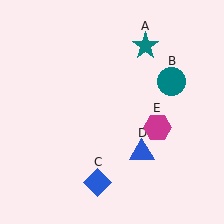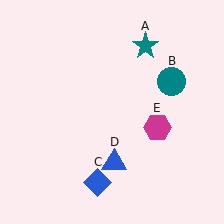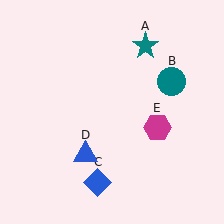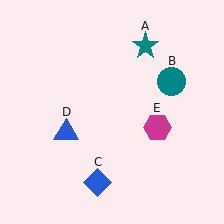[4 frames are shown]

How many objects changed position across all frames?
1 object changed position: blue triangle (object D).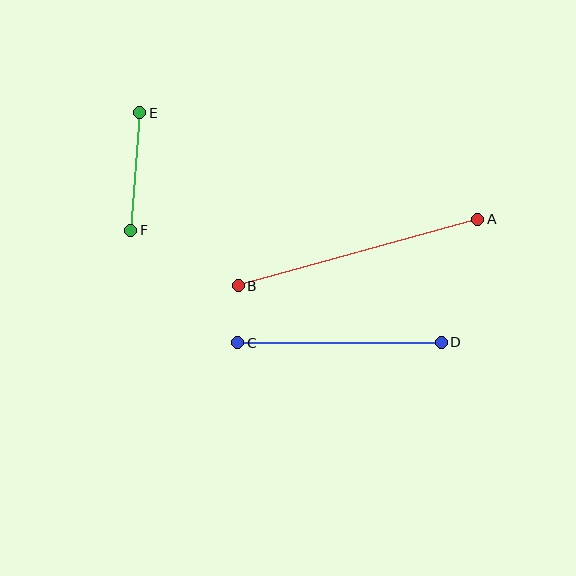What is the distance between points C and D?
The distance is approximately 203 pixels.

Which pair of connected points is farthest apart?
Points A and B are farthest apart.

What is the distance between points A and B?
The distance is approximately 249 pixels.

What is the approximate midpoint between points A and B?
The midpoint is at approximately (358, 253) pixels.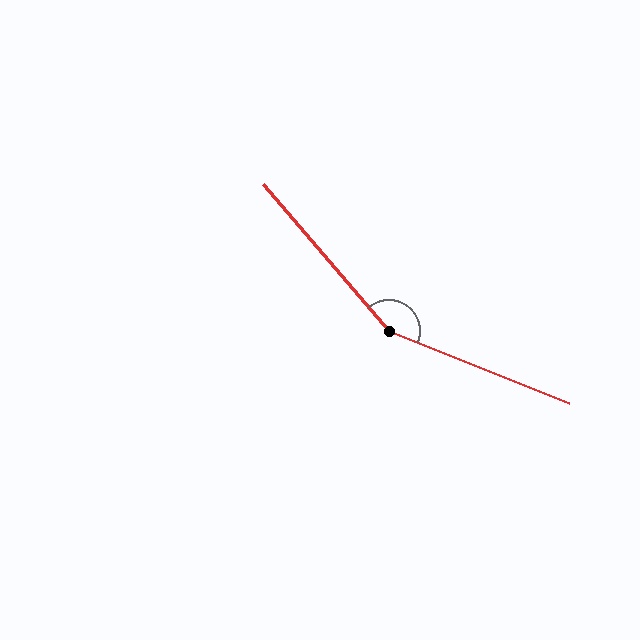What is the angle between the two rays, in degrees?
Approximately 152 degrees.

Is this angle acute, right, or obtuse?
It is obtuse.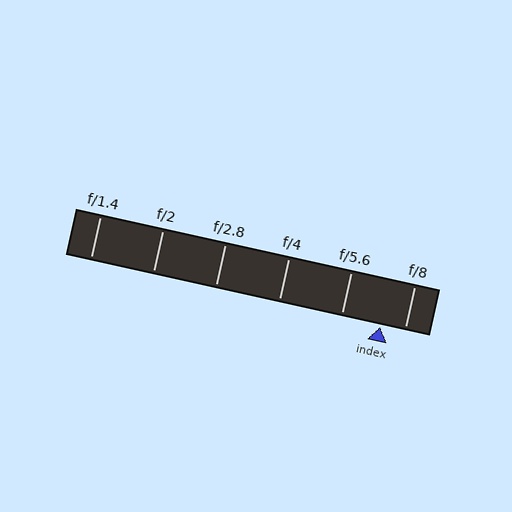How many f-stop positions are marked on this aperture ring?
There are 6 f-stop positions marked.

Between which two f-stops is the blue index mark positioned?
The index mark is between f/5.6 and f/8.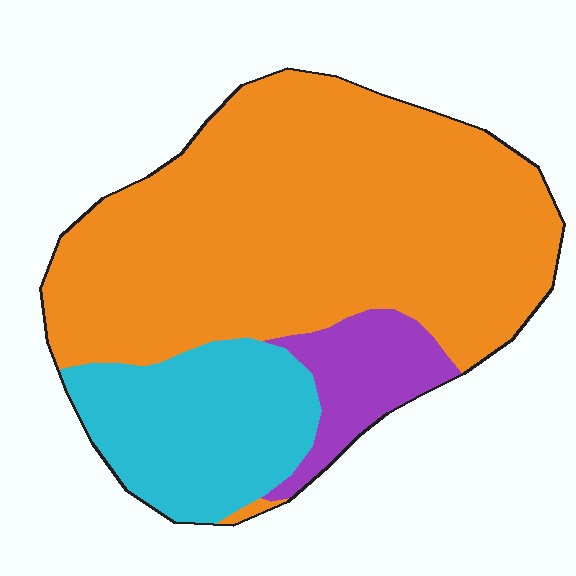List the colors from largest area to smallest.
From largest to smallest: orange, cyan, purple.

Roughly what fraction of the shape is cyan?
Cyan takes up less than a quarter of the shape.